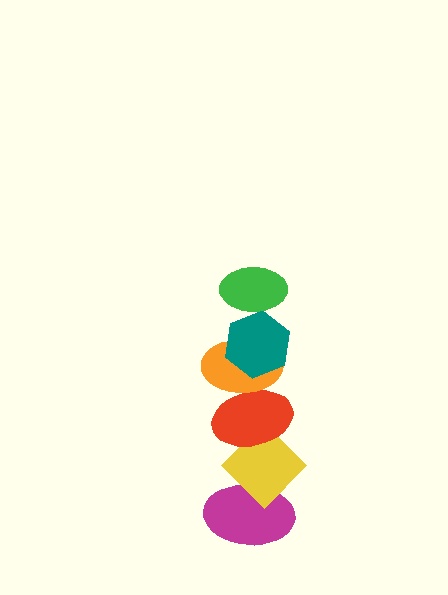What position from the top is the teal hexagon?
The teal hexagon is 2nd from the top.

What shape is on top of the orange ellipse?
The teal hexagon is on top of the orange ellipse.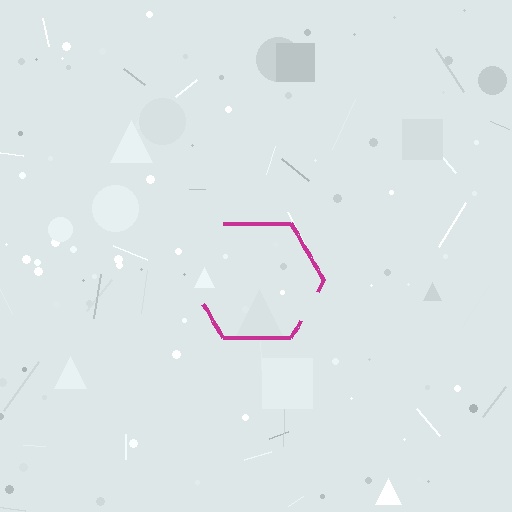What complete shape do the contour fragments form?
The contour fragments form a hexagon.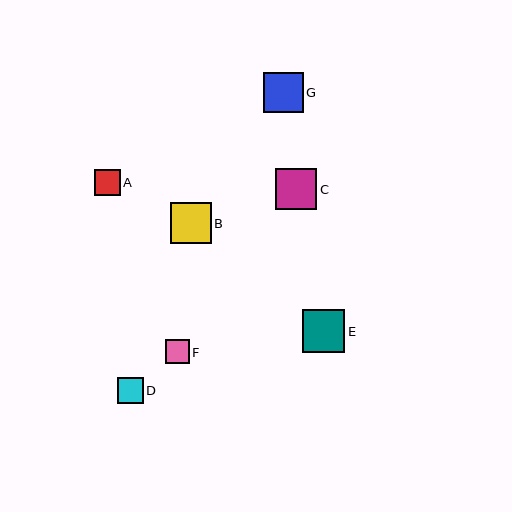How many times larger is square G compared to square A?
Square G is approximately 1.5 times the size of square A.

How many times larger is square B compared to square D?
Square B is approximately 1.6 times the size of square D.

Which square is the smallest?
Square F is the smallest with a size of approximately 24 pixels.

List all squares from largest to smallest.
From largest to smallest: E, C, B, G, A, D, F.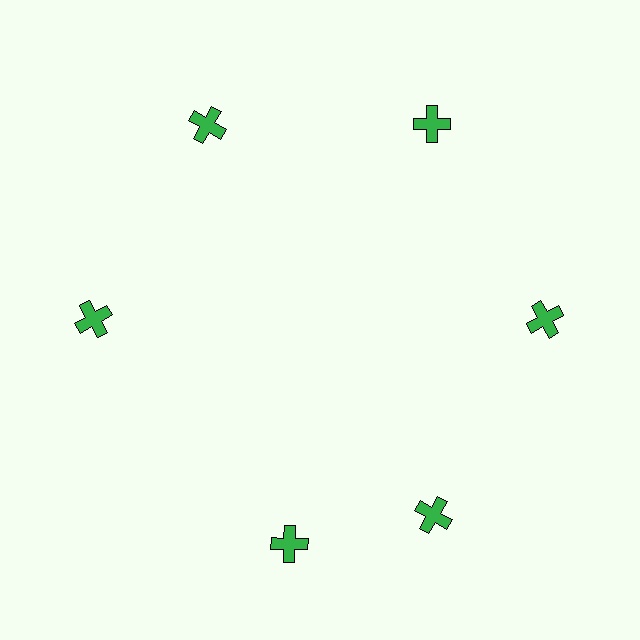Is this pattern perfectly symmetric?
No. The 6 green crosses are arranged in a ring, but one element near the 7 o'clock position is rotated out of alignment along the ring, breaking the 6-fold rotational symmetry.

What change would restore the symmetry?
The symmetry would be restored by rotating it back into even spacing with its neighbors so that all 6 crosses sit at equal angles and equal distance from the center.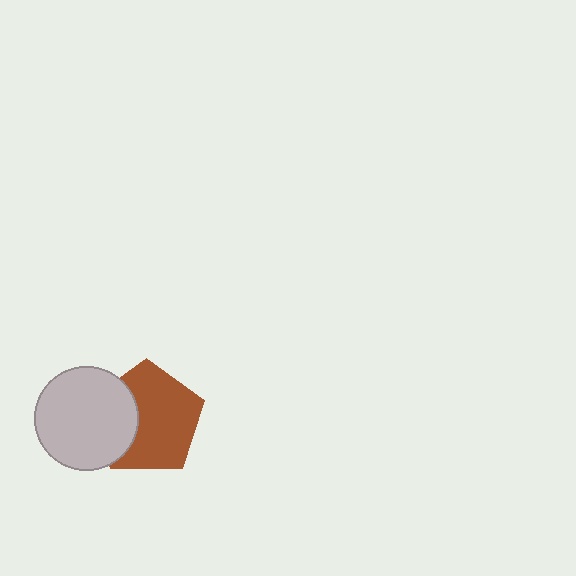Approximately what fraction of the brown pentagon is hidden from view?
Roughly 31% of the brown pentagon is hidden behind the light gray circle.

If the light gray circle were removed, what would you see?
You would see the complete brown pentagon.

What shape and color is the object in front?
The object in front is a light gray circle.